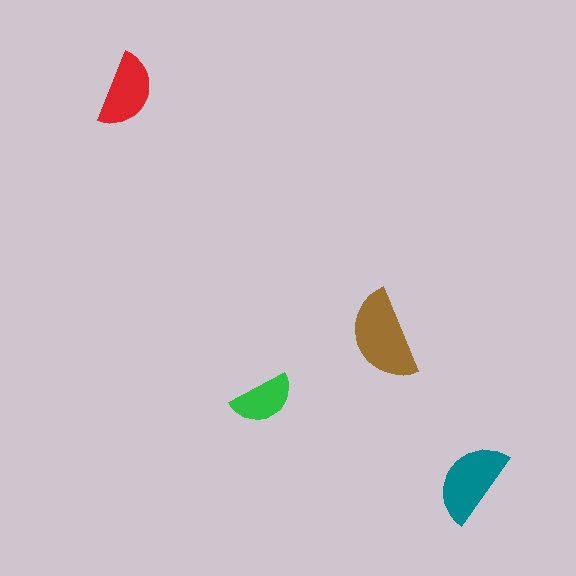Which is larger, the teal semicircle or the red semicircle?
The teal one.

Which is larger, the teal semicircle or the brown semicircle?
The brown one.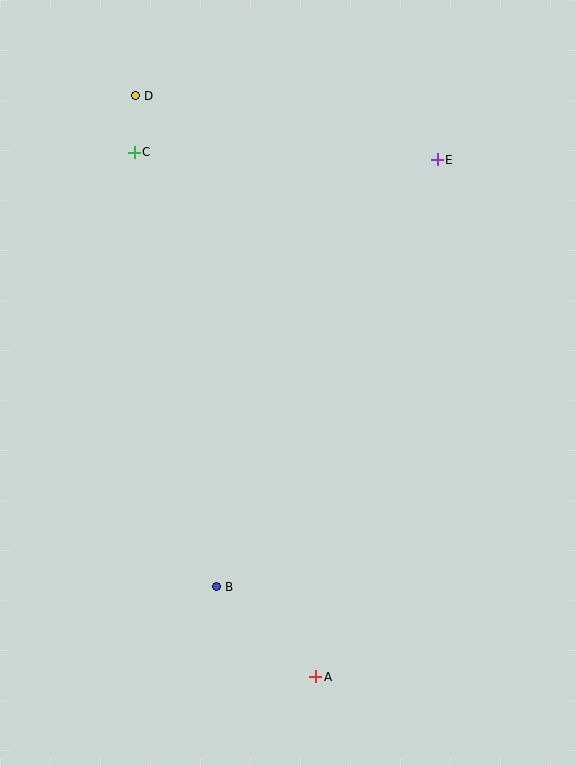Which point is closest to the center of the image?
Point B at (217, 587) is closest to the center.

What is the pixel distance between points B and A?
The distance between B and A is 134 pixels.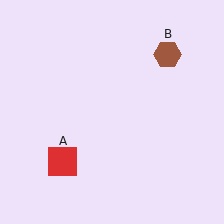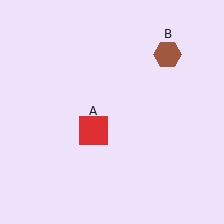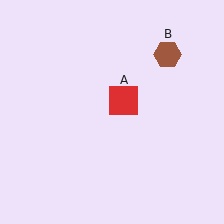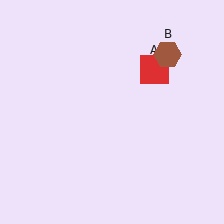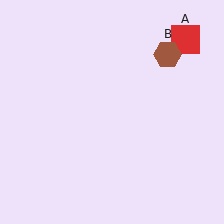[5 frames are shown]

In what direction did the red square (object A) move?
The red square (object A) moved up and to the right.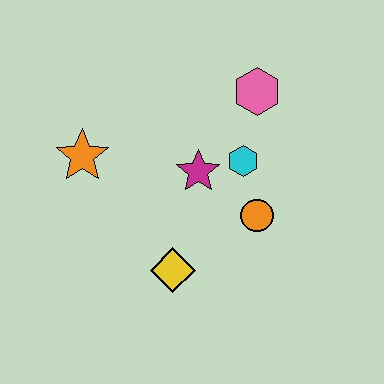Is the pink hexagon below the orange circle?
No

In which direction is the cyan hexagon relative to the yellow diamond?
The cyan hexagon is above the yellow diamond.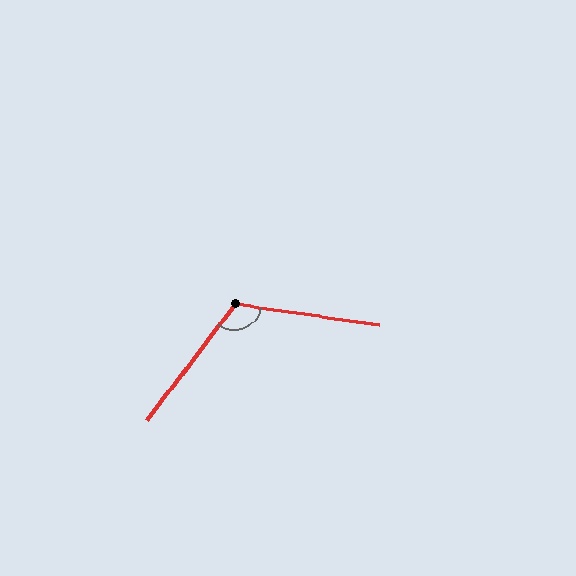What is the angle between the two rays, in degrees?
Approximately 119 degrees.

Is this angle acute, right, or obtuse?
It is obtuse.